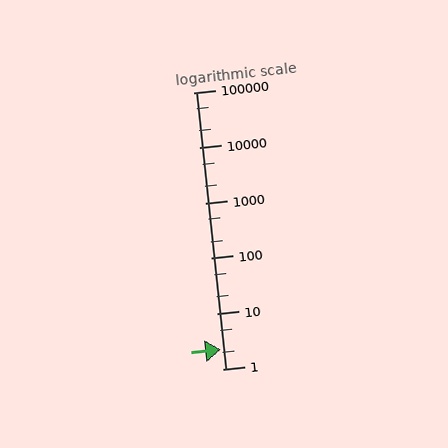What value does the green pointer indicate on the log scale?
The pointer indicates approximately 2.2.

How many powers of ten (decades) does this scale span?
The scale spans 5 decades, from 1 to 100000.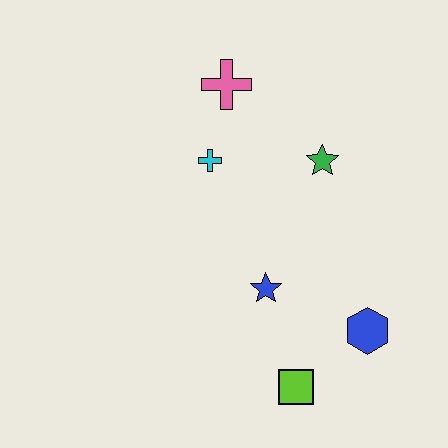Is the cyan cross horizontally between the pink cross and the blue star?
No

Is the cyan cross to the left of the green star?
Yes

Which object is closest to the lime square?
The blue hexagon is closest to the lime square.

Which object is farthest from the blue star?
The pink cross is farthest from the blue star.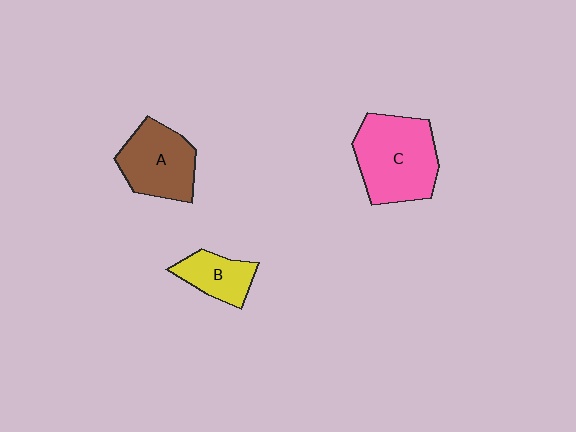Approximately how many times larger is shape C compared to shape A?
Approximately 1.3 times.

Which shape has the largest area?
Shape C (pink).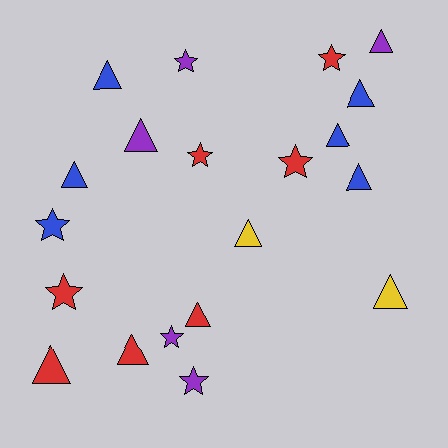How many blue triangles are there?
There are 5 blue triangles.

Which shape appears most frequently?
Triangle, with 12 objects.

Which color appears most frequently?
Red, with 7 objects.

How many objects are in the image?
There are 20 objects.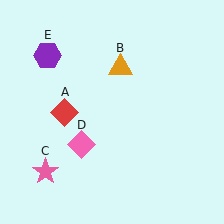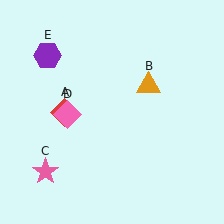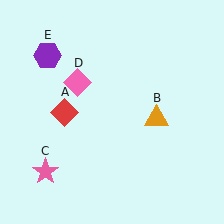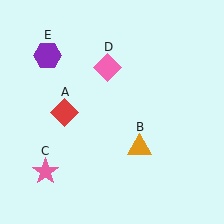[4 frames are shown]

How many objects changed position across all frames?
2 objects changed position: orange triangle (object B), pink diamond (object D).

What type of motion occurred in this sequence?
The orange triangle (object B), pink diamond (object D) rotated clockwise around the center of the scene.